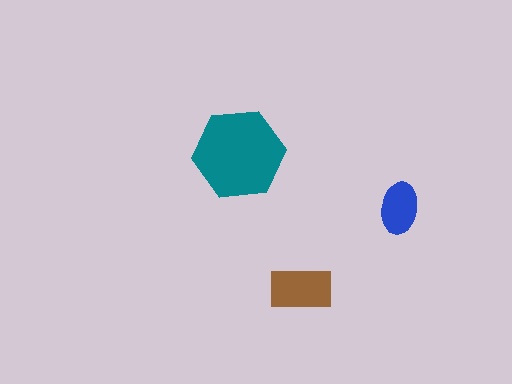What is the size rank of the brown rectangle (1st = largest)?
2nd.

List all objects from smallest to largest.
The blue ellipse, the brown rectangle, the teal hexagon.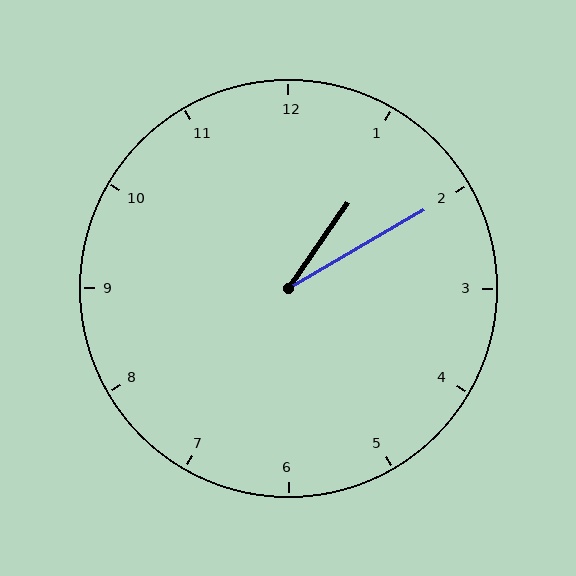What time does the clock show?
1:10.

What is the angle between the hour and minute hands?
Approximately 25 degrees.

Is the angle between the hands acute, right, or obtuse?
It is acute.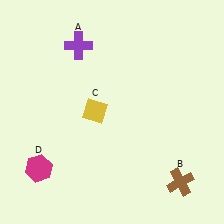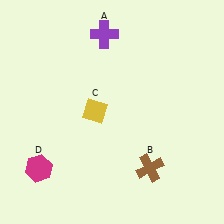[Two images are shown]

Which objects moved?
The objects that moved are: the purple cross (A), the brown cross (B).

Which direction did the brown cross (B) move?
The brown cross (B) moved left.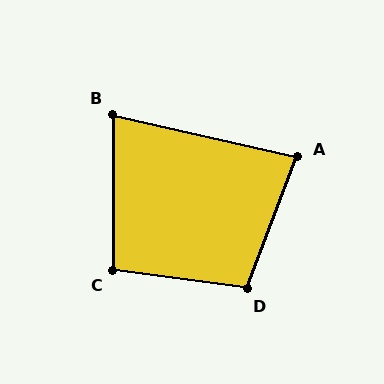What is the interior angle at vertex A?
Approximately 82 degrees (acute).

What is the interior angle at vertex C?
Approximately 98 degrees (obtuse).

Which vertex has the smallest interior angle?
B, at approximately 77 degrees.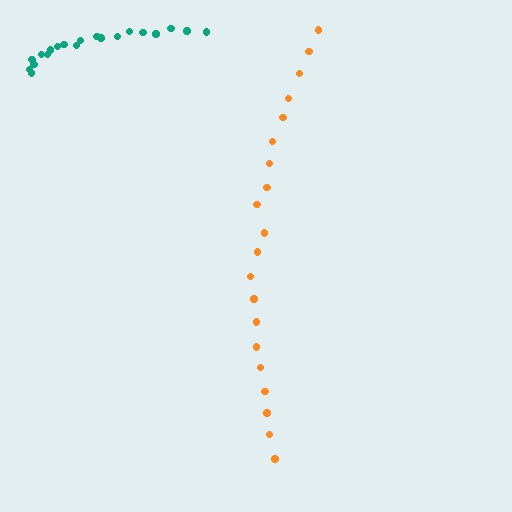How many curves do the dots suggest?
There are 2 distinct paths.